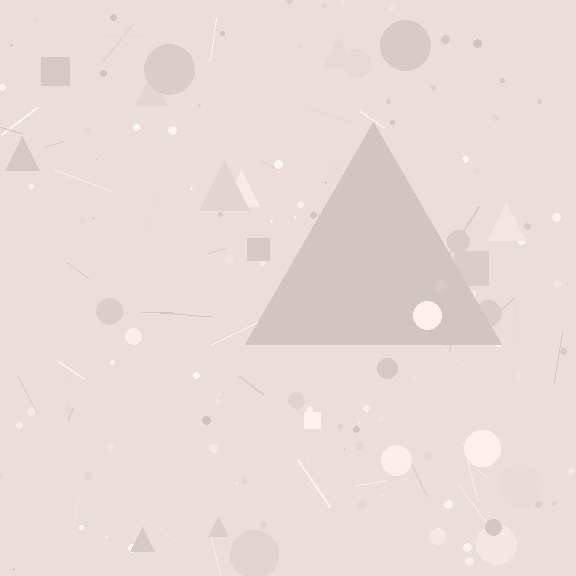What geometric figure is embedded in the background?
A triangle is embedded in the background.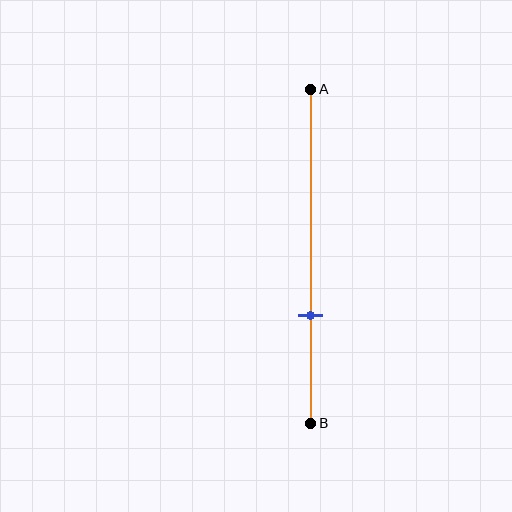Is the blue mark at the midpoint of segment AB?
No, the mark is at about 70% from A, not at the 50% midpoint.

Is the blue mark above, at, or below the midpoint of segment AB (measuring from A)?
The blue mark is below the midpoint of segment AB.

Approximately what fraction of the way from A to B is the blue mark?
The blue mark is approximately 70% of the way from A to B.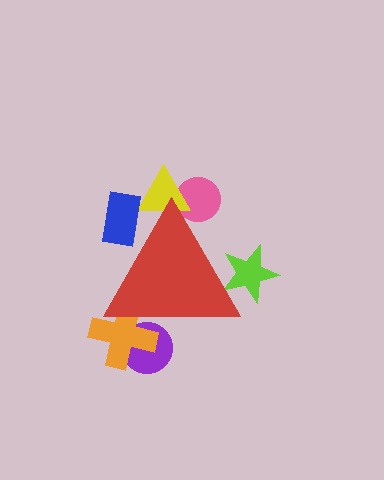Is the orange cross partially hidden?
Yes, the orange cross is partially hidden behind the red triangle.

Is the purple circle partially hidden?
Yes, the purple circle is partially hidden behind the red triangle.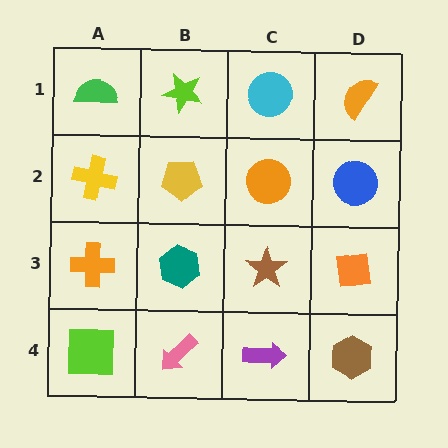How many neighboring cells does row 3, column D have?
3.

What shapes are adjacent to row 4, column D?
An orange square (row 3, column D), a purple arrow (row 4, column C).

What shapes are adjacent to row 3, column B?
A yellow pentagon (row 2, column B), a pink arrow (row 4, column B), an orange cross (row 3, column A), a brown star (row 3, column C).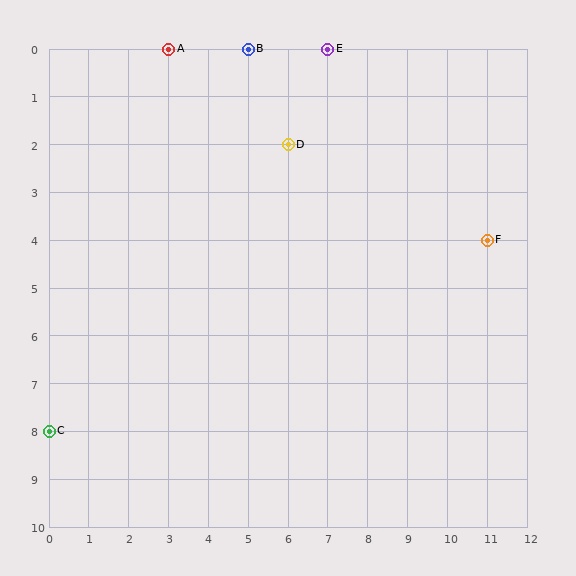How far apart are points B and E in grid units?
Points B and E are 2 columns apart.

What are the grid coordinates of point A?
Point A is at grid coordinates (3, 0).